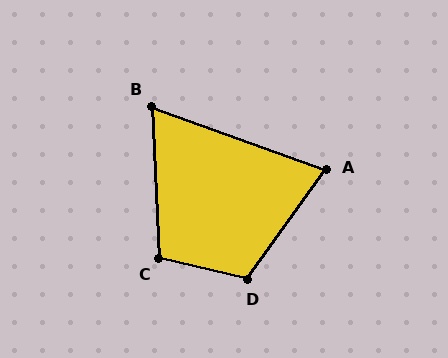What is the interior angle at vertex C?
Approximately 106 degrees (obtuse).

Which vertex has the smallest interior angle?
B, at approximately 67 degrees.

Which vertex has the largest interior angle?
D, at approximately 113 degrees.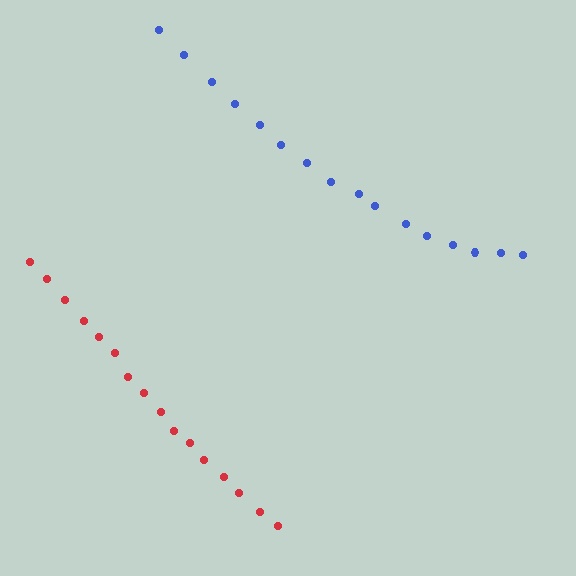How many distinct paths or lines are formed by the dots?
There are 2 distinct paths.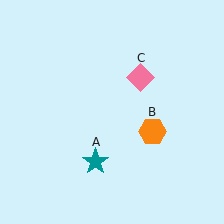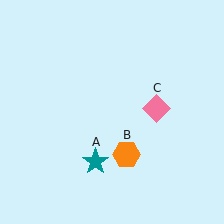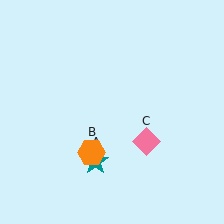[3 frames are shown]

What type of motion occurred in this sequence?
The orange hexagon (object B), pink diamond (object C) rotated clockwise around the center of the scene.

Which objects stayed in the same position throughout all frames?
Teal star (object A) remained stationary.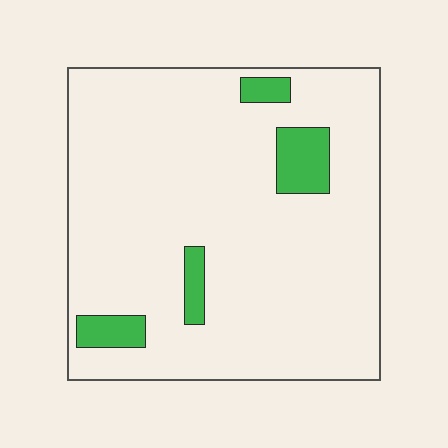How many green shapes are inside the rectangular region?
4.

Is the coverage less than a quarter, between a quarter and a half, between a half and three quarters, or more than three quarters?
Less than a quarter.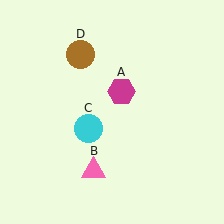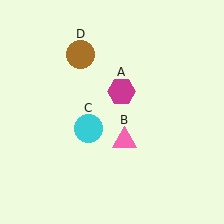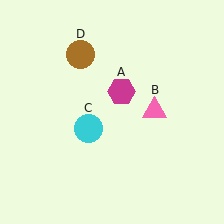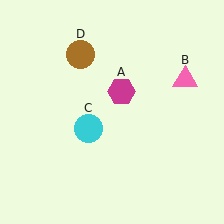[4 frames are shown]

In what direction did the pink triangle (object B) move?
The pink triangle (object B) moved up and to the right.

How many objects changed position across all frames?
1 object changed position: pink triangle (object B).